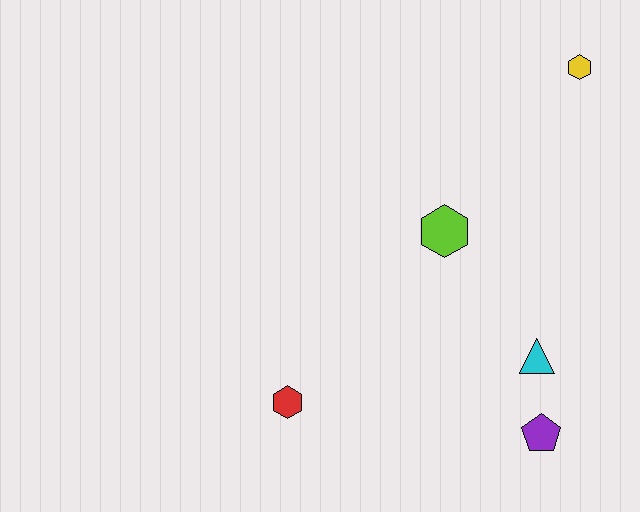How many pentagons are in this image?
There is 1 pentagon.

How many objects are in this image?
There are 5 objects.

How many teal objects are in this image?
There are no teal objects.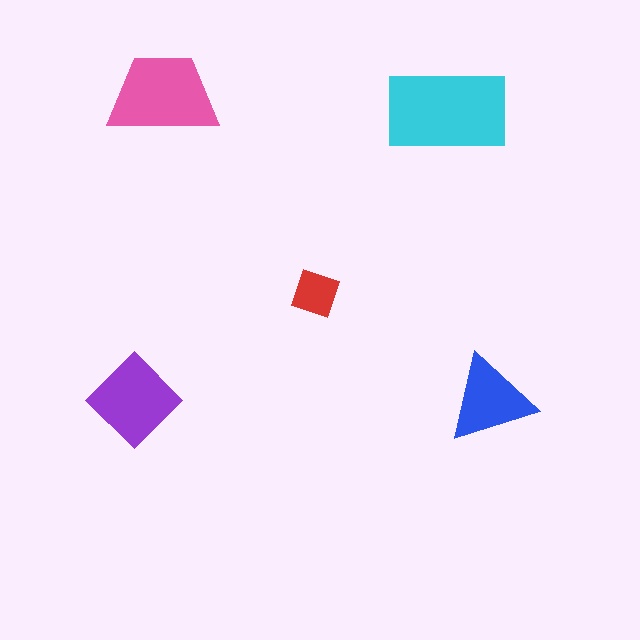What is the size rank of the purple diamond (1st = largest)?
3rd.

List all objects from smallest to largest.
The red square, the blue triangle, the purple diamond, the pink trapezoid, the cyan rectangle.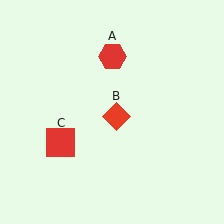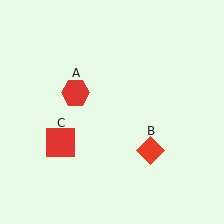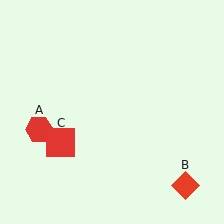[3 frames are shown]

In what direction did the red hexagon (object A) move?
The red hexagon (object A) moved down and to the left.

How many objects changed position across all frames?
2 objects changed position: red hexagon (object A), red diamond (object B).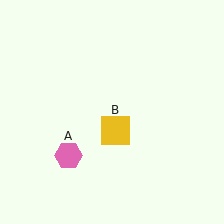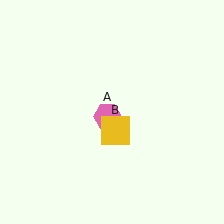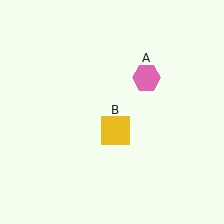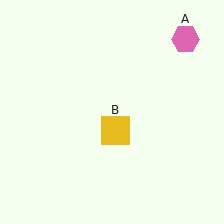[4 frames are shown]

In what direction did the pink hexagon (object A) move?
The pink hexagon (object A) moved up and to the right.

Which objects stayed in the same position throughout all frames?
Yellow square (object B) remained stationary.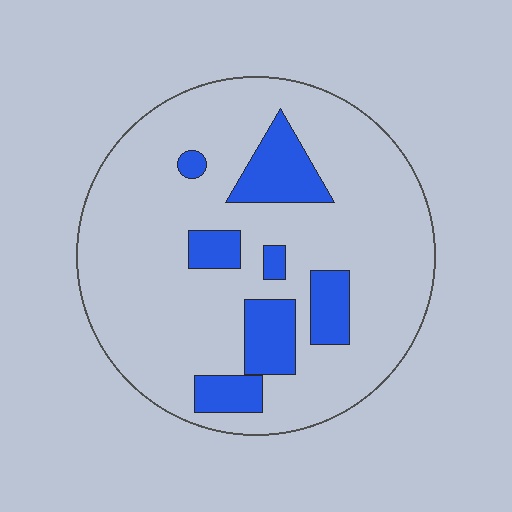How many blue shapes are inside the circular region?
7.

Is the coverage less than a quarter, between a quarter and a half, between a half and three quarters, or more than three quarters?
Less than a quarter.